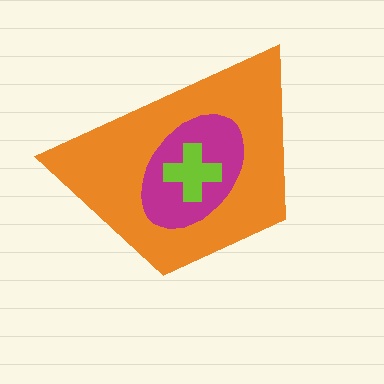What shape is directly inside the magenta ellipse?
The lime cross.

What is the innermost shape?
The lime cross.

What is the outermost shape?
The orange trapezoid.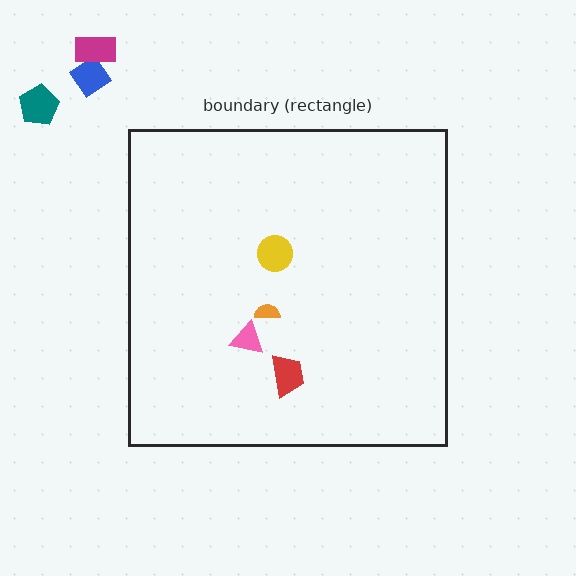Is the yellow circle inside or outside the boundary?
Inside.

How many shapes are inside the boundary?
4 inside, 3 outside.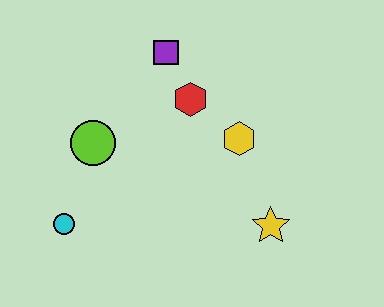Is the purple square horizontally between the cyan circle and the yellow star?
Yes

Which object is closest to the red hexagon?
The purple square is closest to the red hexagon.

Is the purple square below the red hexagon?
No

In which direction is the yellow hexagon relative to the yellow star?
The yellow hexagon is above the yellow star.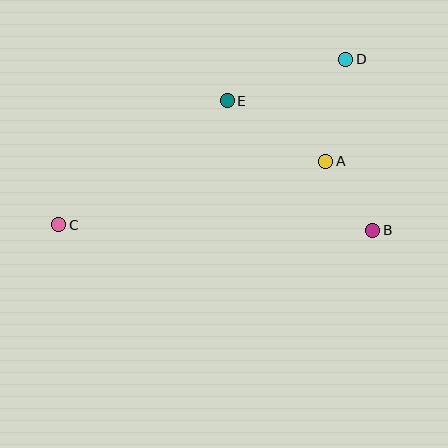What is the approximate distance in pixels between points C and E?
The distance between C and E is approximately 209 pixels.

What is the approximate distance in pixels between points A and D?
The distance between A and D is approximately 104 pixels.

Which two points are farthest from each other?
Points C and D are farthest from each other.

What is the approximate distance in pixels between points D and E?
The distance between D and E is approximately 125 pixels.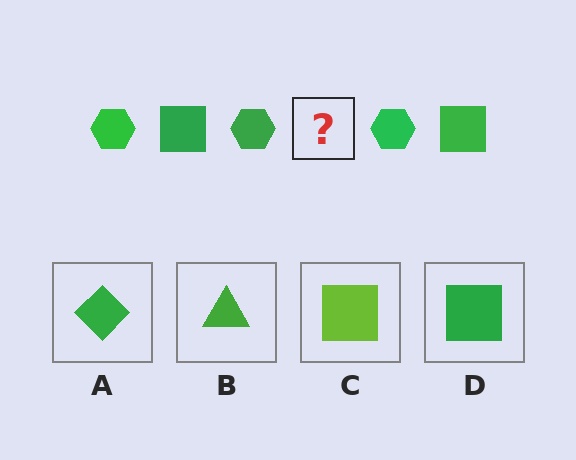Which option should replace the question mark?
Option D.